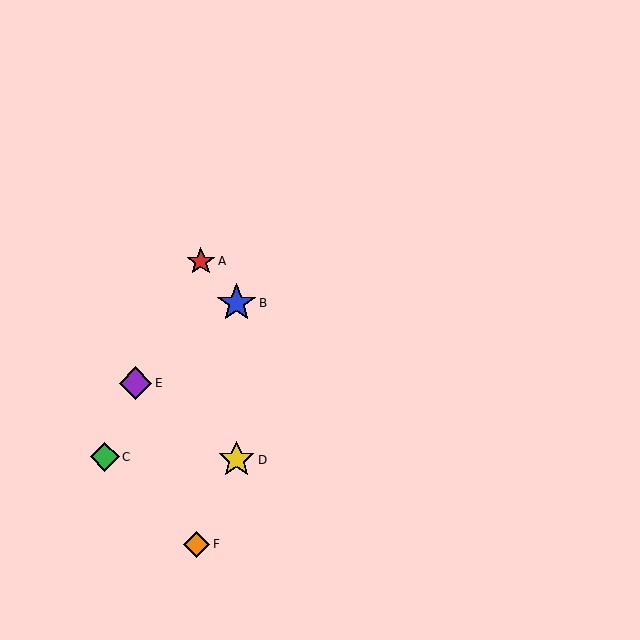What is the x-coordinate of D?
Object D is at x≈237.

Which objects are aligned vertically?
Objects B, D are aligned vertically.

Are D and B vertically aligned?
Yes, both are at x≈237.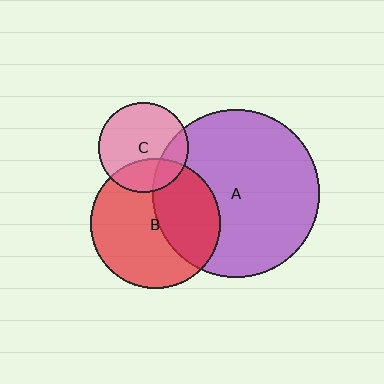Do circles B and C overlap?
Yes.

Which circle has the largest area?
Circle A (purple).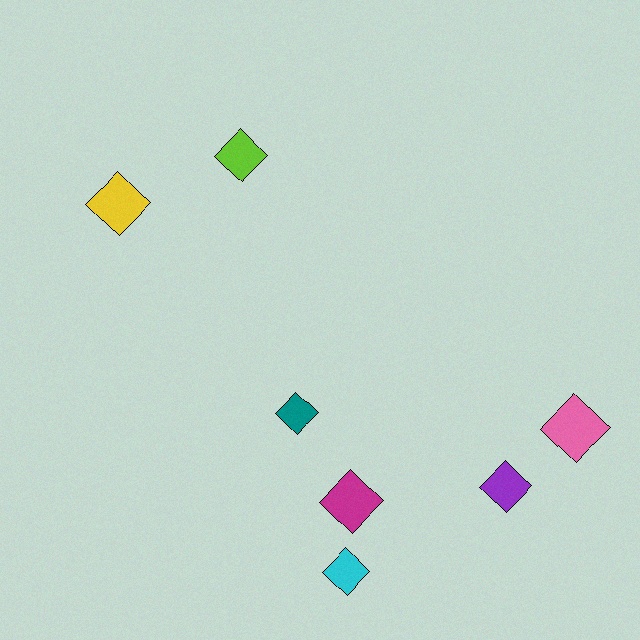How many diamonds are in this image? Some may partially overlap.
There are 7 diamonds.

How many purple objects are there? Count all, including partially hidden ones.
There is 1 purple object.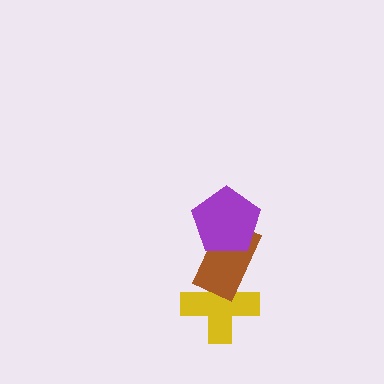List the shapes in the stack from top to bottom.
From top to bottom: the purple pentagon, the brown rectangle, the yellow cross.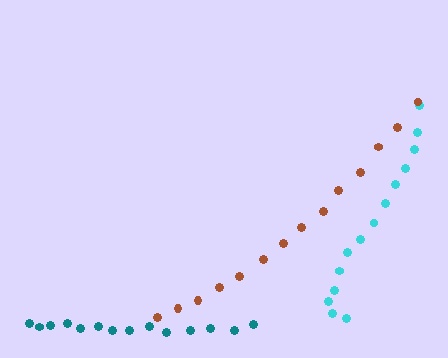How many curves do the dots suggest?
There are 3 distinct paths.